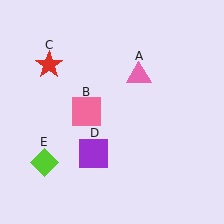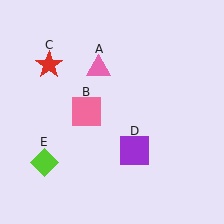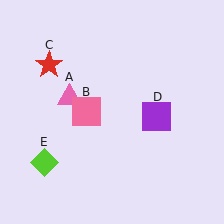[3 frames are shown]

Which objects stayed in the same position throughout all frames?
Pink square (object B) and red star (object C) and lime diamond (object E) remained stationary.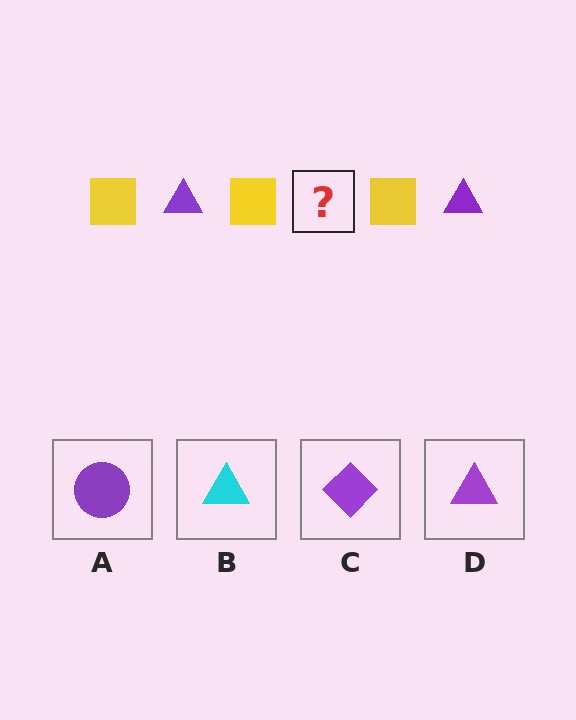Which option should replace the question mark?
Option D.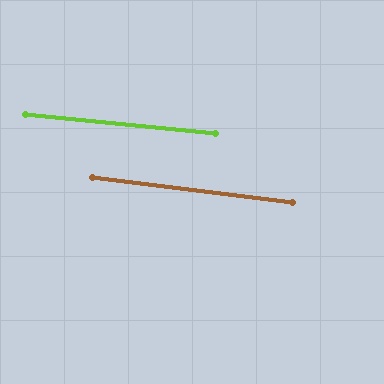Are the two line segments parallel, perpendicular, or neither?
Parallel — their directions differ by only 1.4°.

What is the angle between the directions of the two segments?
Approximately 1 degree.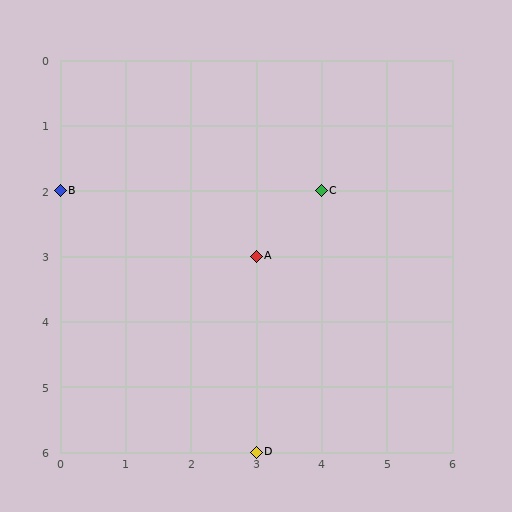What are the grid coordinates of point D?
Point D is at grid coordinates (3, 6).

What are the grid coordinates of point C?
Point C is at grid coordinates (4, 2).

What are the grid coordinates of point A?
Point A is at grid coordinates (3, 3).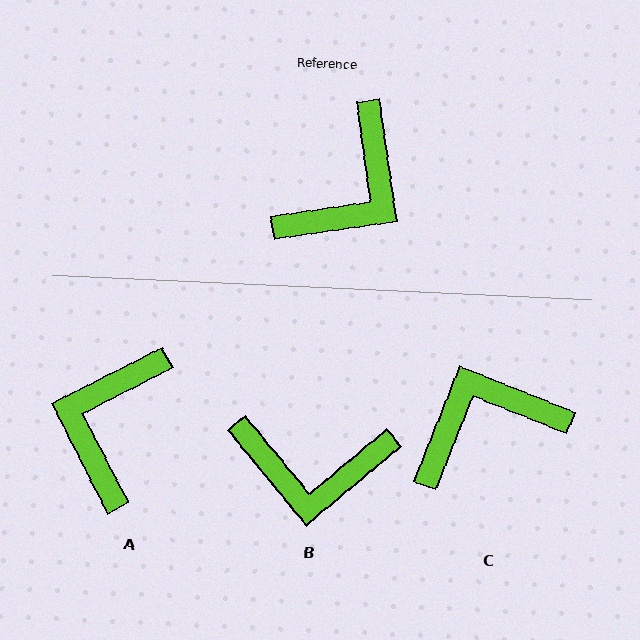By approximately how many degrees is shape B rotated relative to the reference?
Approximately 58 degrees clockwise.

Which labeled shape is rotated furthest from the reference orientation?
A, about 161 degrees away.